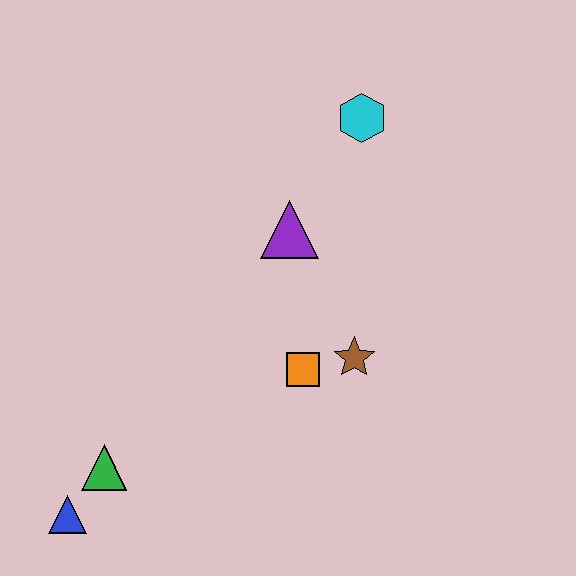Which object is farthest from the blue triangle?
The cyan hexagon is farthest from the blue triangle.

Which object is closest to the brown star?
The orange square is closest to the brown star.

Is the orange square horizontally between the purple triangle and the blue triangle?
No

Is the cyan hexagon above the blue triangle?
Yes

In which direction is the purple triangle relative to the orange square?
The purple triangle is above the orange square.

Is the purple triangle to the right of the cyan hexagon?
No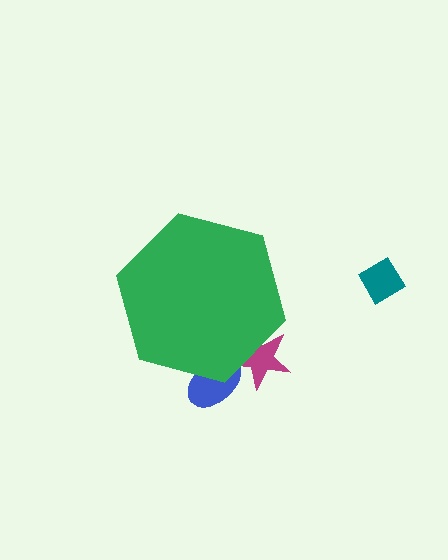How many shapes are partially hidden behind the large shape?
2 shapes are partially hidden.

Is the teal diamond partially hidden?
No, the teal diamond is fully visible.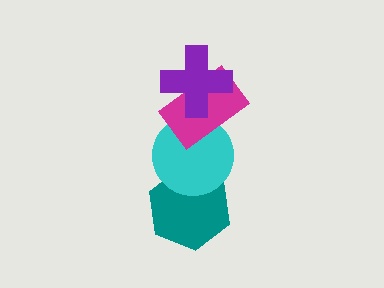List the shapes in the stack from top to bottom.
From top to bottom: the purple cross, the magenta rectangle, the cyan circle, the teal hexagon.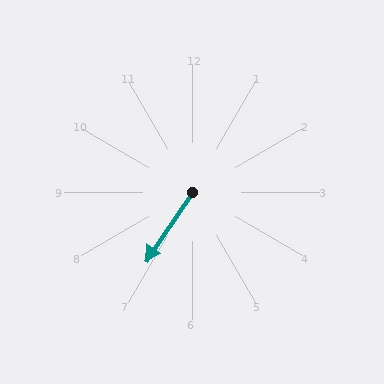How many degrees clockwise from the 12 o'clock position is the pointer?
Approximately 214 degrees.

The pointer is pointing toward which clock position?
Roughly 7 o'clock.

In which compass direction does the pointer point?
Southwest.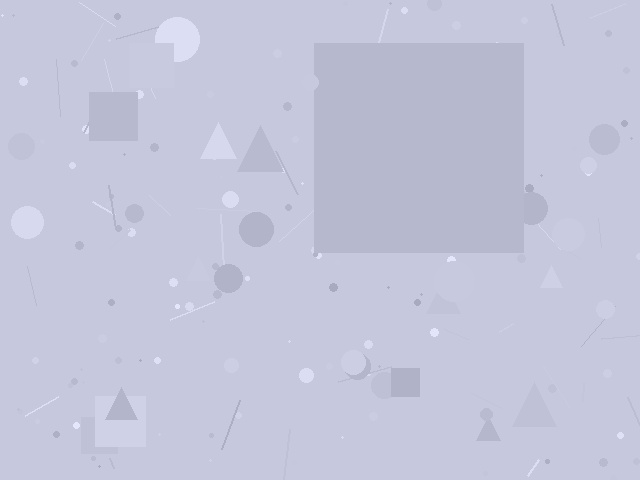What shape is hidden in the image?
A square is hidden in the image.